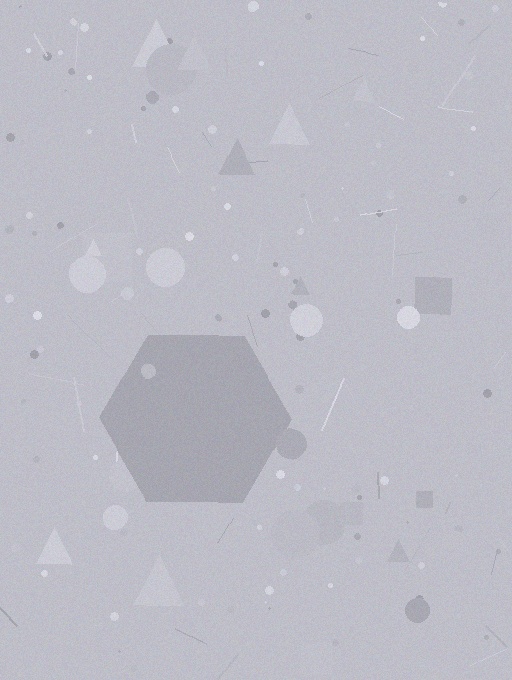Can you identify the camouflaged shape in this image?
The camouflaged shape is a hexagon.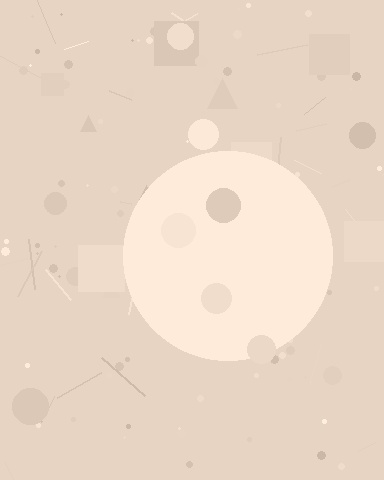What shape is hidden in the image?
A circle is hidden in the image.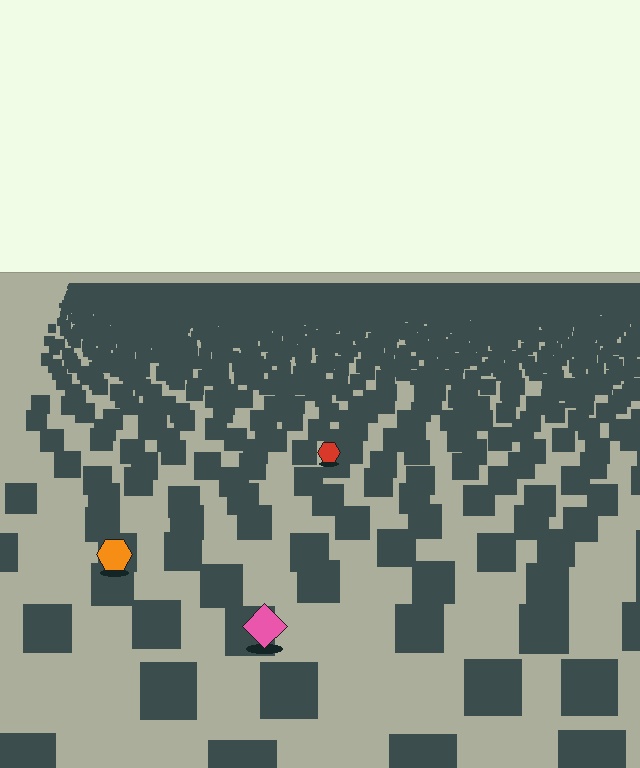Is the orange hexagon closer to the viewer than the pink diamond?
No. The pink diamond is closer — you can tell from the texture gradient: the ground texture is coarser near it.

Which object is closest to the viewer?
The pink diamond is closest. The texture marks near it are larger and more spread out.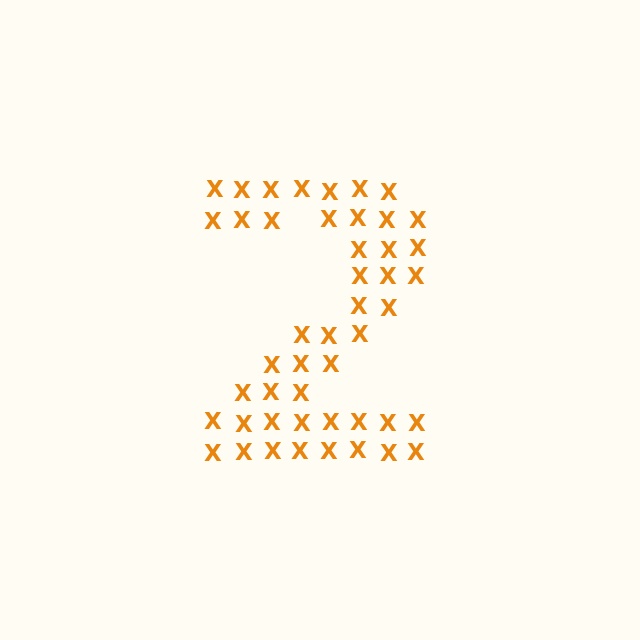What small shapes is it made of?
It is made of small letter X's.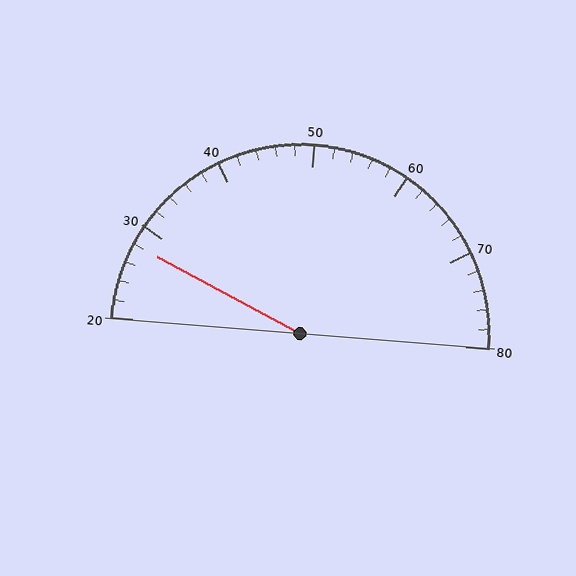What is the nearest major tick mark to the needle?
The nearest major tick mark is 30.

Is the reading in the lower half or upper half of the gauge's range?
The reading is in the lower half of the range (20 to 80).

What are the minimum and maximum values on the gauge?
The gauge ranges from 20 to 80.